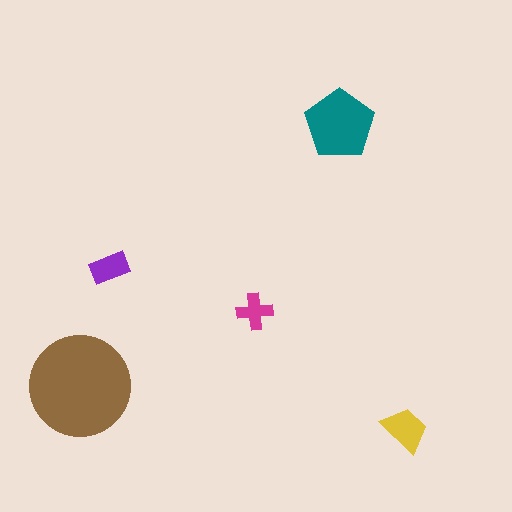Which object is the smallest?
The magenta cross.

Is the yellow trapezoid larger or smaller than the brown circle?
Smaller.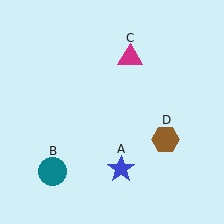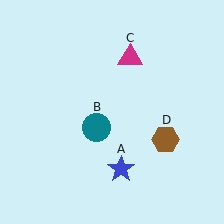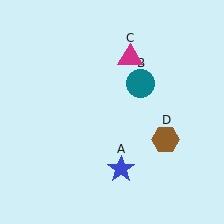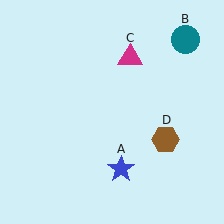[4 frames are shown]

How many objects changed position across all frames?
1 object changed position: teal circle (object B).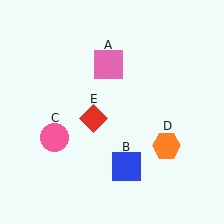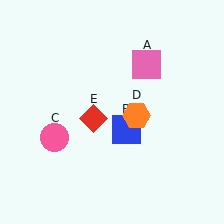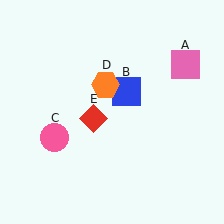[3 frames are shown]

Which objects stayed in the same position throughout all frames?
Pink circle (object C) and red diamond (object E) remained stationary.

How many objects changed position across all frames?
3 objects changed position: pink square (object A), blue square (object B), orange hexagon (object D).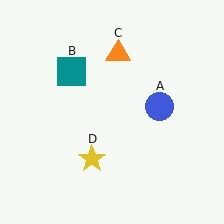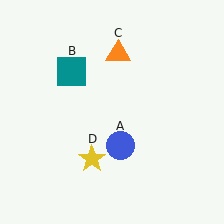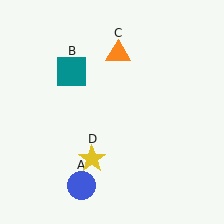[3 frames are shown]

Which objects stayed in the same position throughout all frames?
Teal square (object B) and orange triangle (object C) and yellow star (object D) remained stationary.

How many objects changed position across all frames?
1 object changed position: blue circle (object A).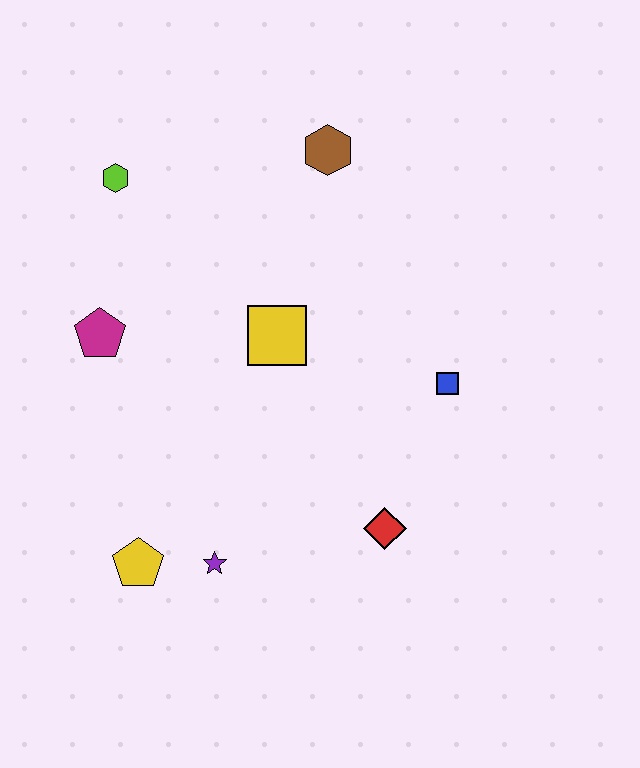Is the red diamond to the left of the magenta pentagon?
No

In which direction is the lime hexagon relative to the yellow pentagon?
The lime hexagon is above the yellow pentagon.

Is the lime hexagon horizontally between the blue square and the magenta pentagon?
Yes